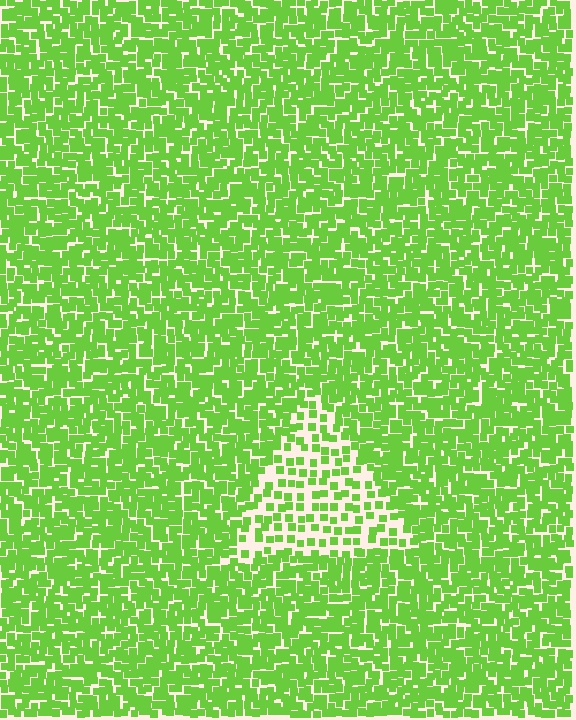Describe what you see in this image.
The image contains small lime elements arranged at two different densities. A triangle-shaped region is visible where the elements are less densely packed than the surrounding area.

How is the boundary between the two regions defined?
The boundary is defined by a change in element density (approximately 2.2x ratio). All elements are the same color, size, and shape.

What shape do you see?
I see a triangle.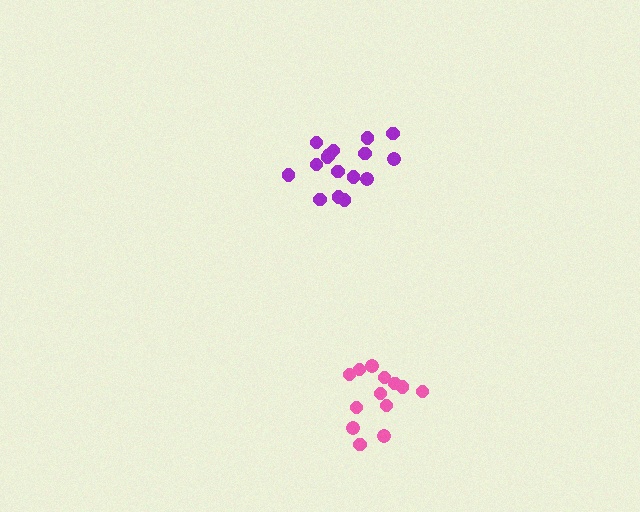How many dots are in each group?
Group 1: 13 dots, Group 2: 16 dots (29 total).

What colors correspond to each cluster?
The clusters are colored: pink, purple.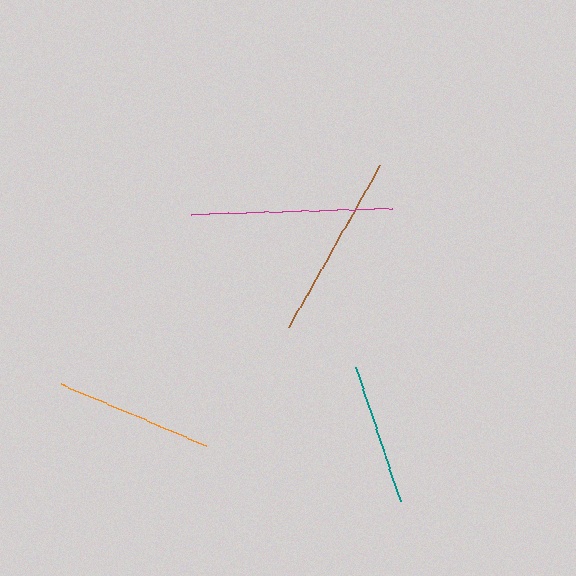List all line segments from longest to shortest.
From longest to shortest: magenta, brown, orange, teal.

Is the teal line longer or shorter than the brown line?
The brown line is longer than the teal line.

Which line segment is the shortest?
The teal line is the shortest at approximately 142 pixels.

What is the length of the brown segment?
The brown segment is approximately 186 pixels long.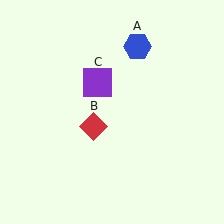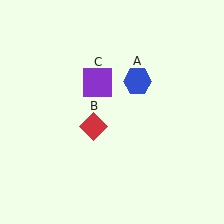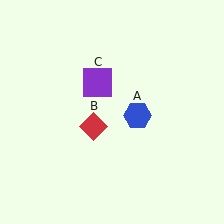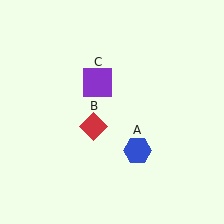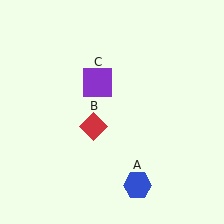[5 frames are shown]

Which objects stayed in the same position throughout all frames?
Red diamond (object B) and purple square (object C) remained stationary.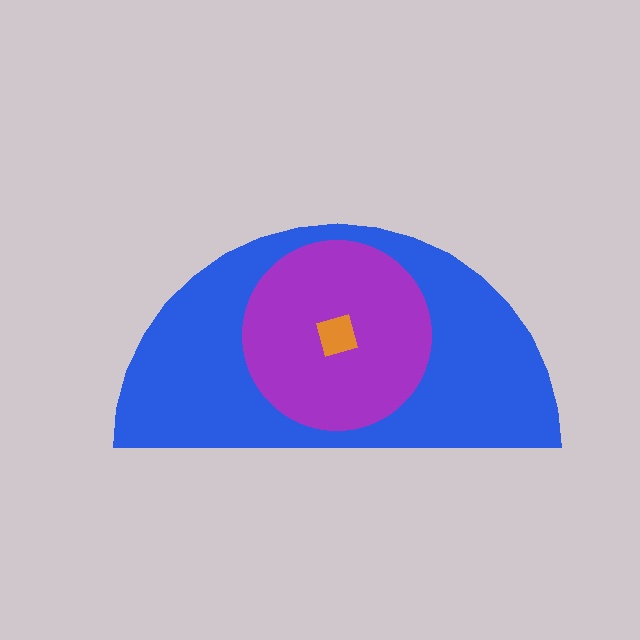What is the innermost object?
The orange diamond.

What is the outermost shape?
The blue semicircle.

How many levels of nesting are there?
3.